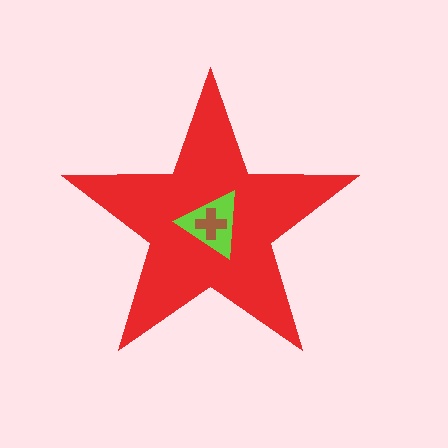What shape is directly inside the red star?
The lime triangle.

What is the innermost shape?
The brown cross.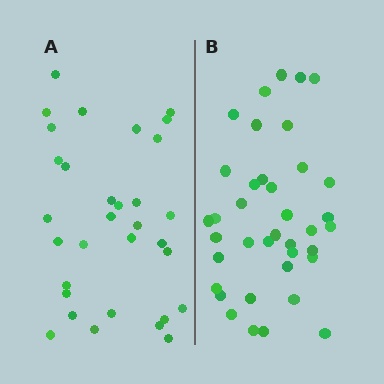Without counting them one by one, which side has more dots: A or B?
Region B (the right region) has more dots.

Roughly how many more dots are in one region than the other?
Region B has about 6 more dots than region A.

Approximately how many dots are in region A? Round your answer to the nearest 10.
About 30 dots. (The exact count is 32, which rounds to 30.)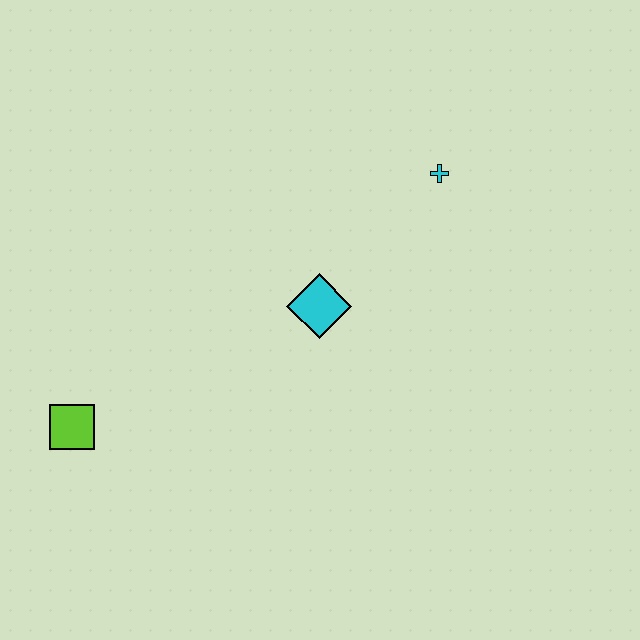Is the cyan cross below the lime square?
No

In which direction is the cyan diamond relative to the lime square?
The cyan diamond is to the right of the lime square.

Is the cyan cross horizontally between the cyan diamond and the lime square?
No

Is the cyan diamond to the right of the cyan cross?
No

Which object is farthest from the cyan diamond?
The lime square is farthest from the cyan diamond.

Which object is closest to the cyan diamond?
The cyan cross is closest to the cyan diamond.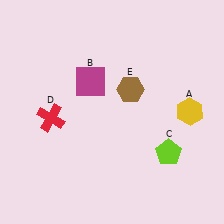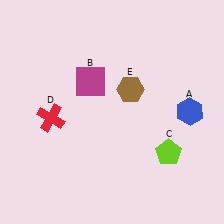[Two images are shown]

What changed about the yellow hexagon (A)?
In Image 1, A is yellow. In Image 2, it changed to blue.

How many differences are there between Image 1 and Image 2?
There is 1 difference between the two images.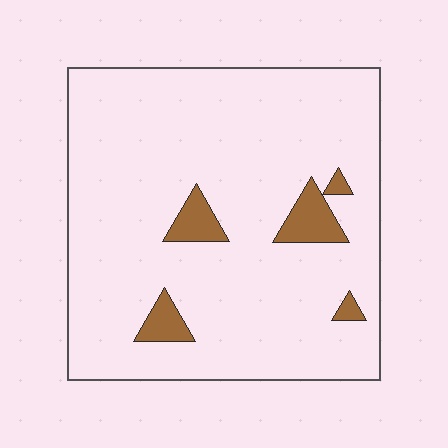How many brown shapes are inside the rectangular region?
5.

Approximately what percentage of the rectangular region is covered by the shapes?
Approximately 10%.